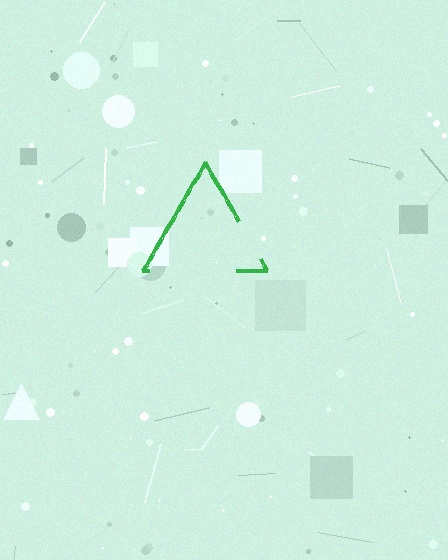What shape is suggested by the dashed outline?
The dashed outline suggests a triangle.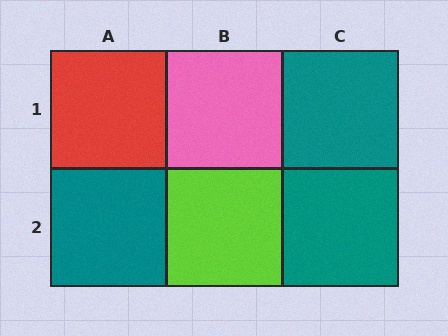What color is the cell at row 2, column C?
Teal.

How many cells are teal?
3 cells are teal.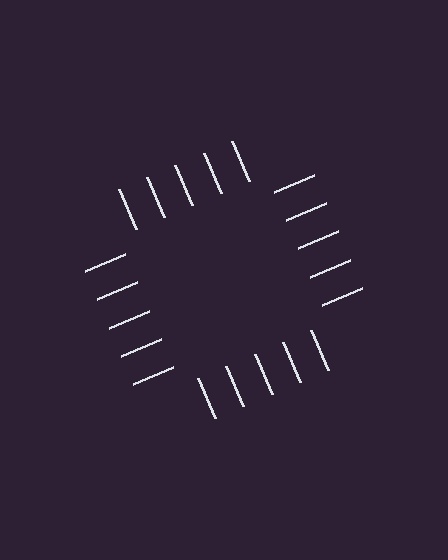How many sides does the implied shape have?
4 sides — the line-ends trace a square.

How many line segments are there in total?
20 — 5 along each of the 4 edges.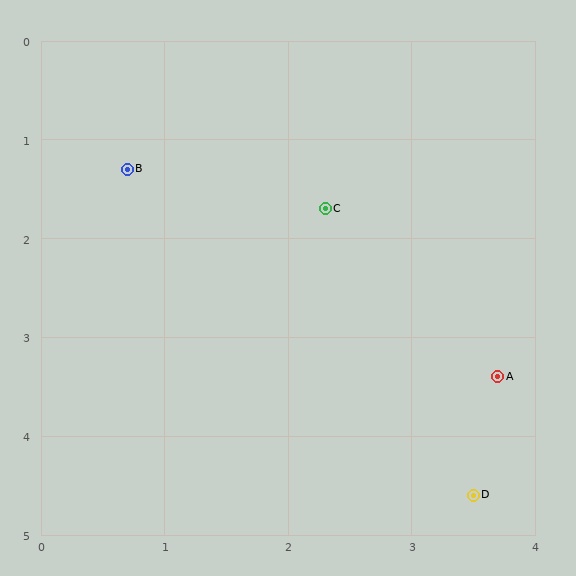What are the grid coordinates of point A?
Point A is at approximately (3.7, 3.4).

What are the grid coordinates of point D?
Point D is at approximately (3.5, 4.6).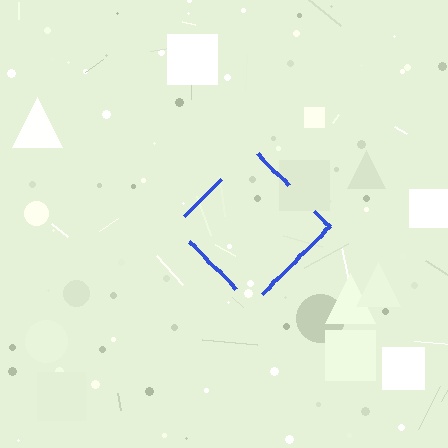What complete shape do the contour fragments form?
The contour fragments form a diamond.